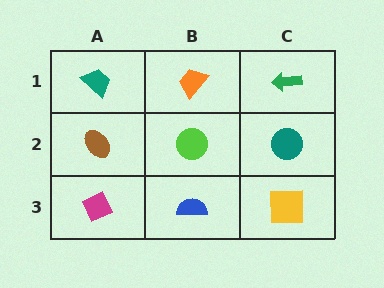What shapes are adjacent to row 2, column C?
A green arrow (row 1, column C), a yellow square (row 3, column C), a lime circle (row 2, column B).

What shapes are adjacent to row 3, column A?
A brown ellipse (row 2, column A), a blue semicircle (row 3, column B).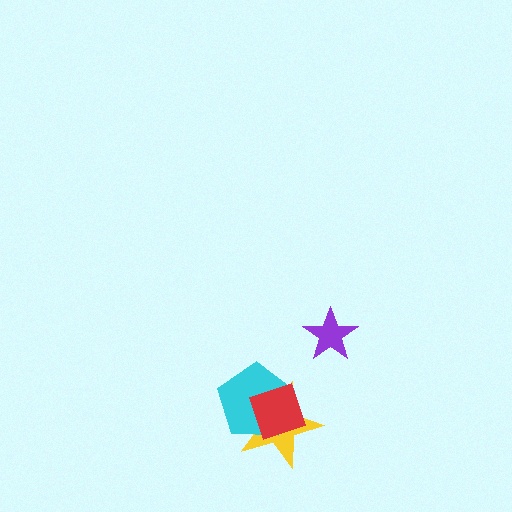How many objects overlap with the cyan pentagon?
2 objects overlap with the cyan pentagon.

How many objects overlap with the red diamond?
2 objects overlap with the red diamond.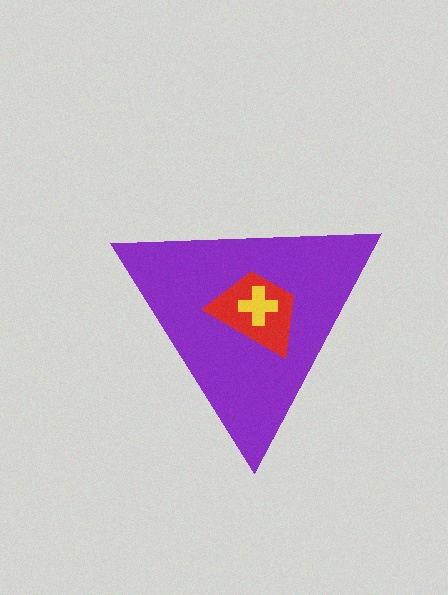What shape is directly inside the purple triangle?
The red trapezoid.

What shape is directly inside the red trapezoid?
The yellow cross.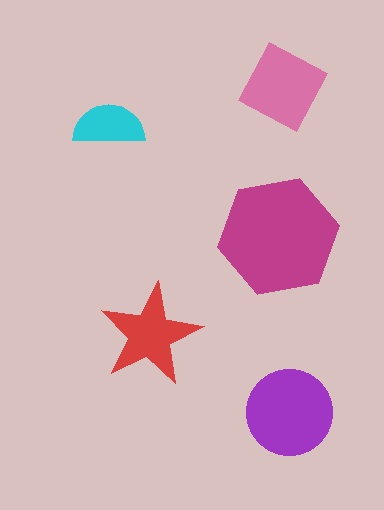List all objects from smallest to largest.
The cyan semicircle, the red star, the pink square, the purple circle, the magenta hexagon.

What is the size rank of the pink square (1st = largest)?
3rd.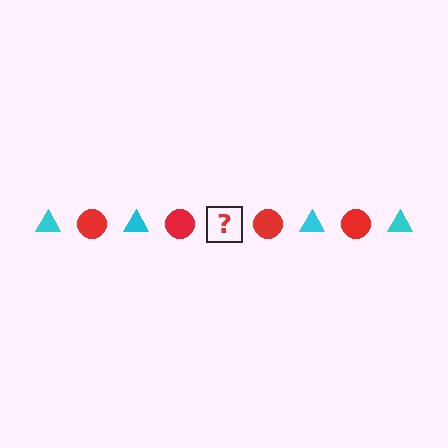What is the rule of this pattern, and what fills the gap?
The rule is that the pattern alternates between cyan triangle and red circle. The gap should be filled with a cyan triangle.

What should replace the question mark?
The question mark should be replaced with a cyan triangle.